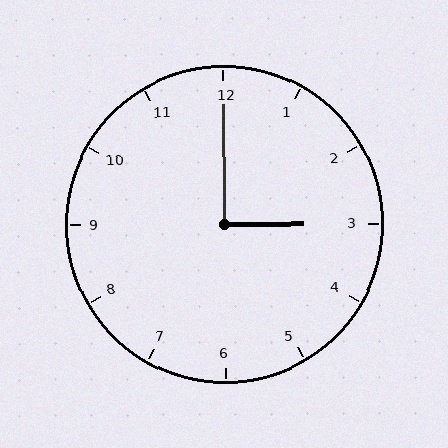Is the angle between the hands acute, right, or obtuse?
It is right.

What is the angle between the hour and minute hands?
Approximately 90 degrees.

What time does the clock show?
3:00.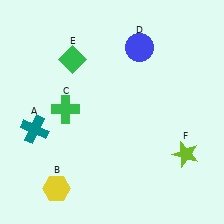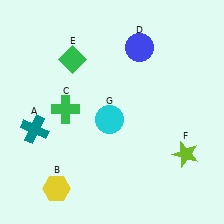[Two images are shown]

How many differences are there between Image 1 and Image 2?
There is 1 difference between the two images.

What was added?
A cyan circle (G) was added in Image 2.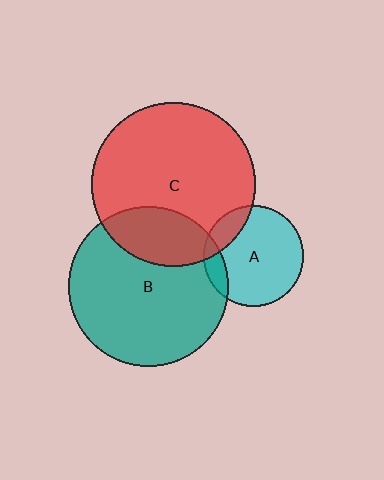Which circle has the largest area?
Circle C (red).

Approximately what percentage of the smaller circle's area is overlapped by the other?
Approximately 10%.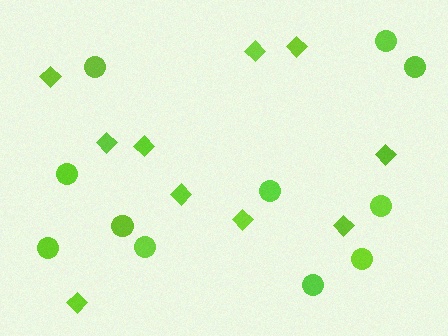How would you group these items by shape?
There are 2 groups: one group of diamonds (10) and one group of circles (11).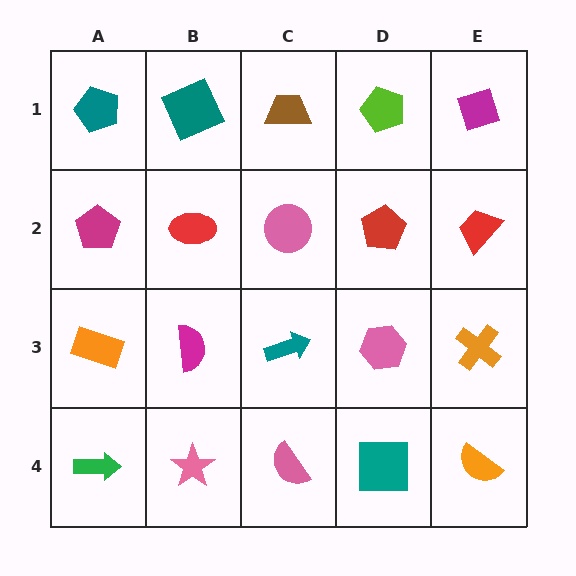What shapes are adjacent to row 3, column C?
A pink circle (row 2, column C), a pink semicircle (row 4, column C), a magenta semicircle (row 3, column B), a pink hexagon (row 3, column D).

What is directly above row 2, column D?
A lime pentagon.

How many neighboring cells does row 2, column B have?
4.